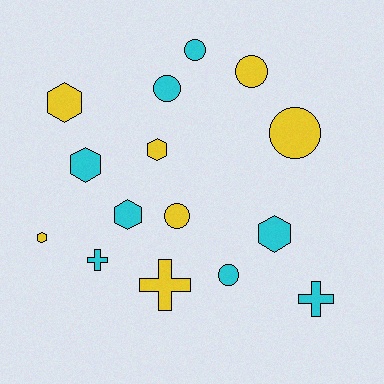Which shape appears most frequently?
Circle, with 6 objects.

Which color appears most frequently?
Cyan, with 8 objects.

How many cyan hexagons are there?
There are 3 cyan hexagons.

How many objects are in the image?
There are 15 objects.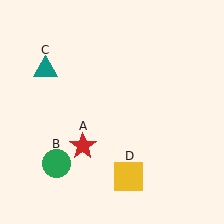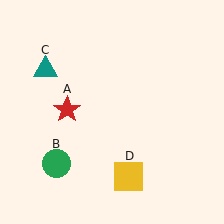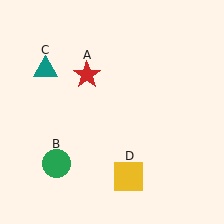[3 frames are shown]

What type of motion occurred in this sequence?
The red star (object A) rotated clockwise around the center of the scene.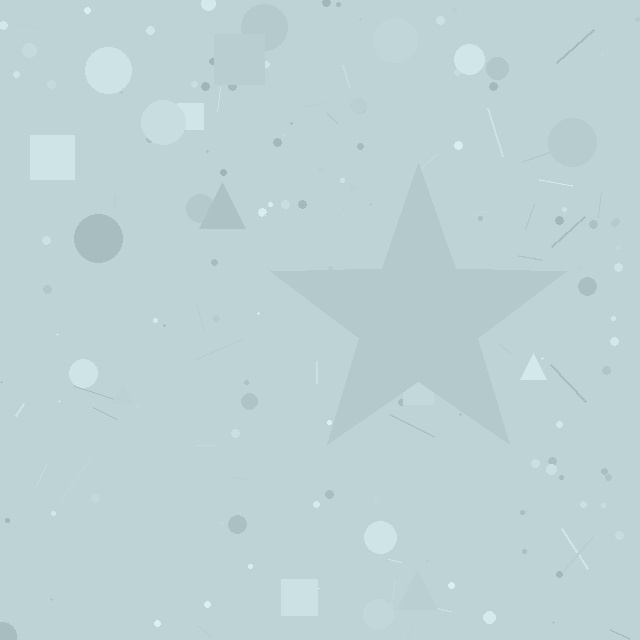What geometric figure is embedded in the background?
A star is embedded in the background.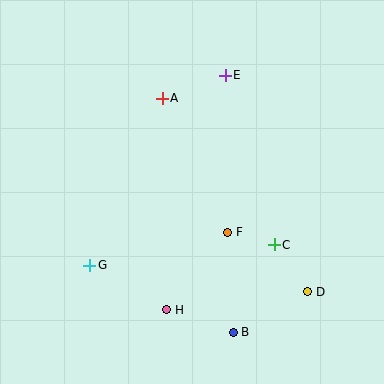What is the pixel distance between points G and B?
The distance between G and B is 159 pixels.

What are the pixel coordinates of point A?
Point A is at (162, 98).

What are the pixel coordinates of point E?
Point E is at (225, 75).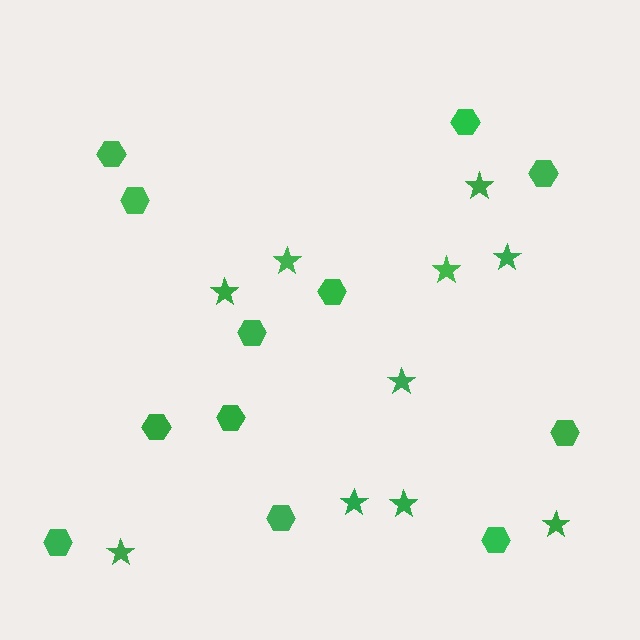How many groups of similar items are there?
There are 2 groups: one group of stars (10) and one group of hexagons (12).